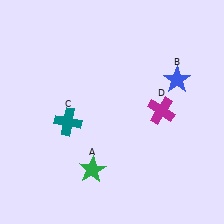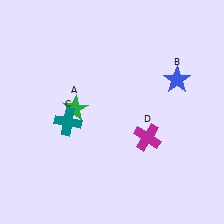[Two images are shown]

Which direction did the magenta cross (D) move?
The magenta cross (D) moved down.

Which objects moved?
The objects that moved are: the green star (A), the magenta cross (D).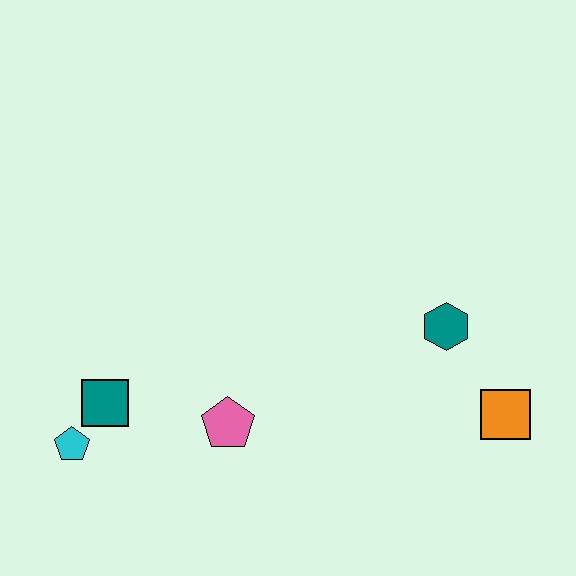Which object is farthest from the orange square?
The cyan pentagon is farthest from the orange square.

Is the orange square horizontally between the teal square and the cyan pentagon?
No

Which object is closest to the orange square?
The teal hexagon is closest to the orange square.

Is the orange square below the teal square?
Yes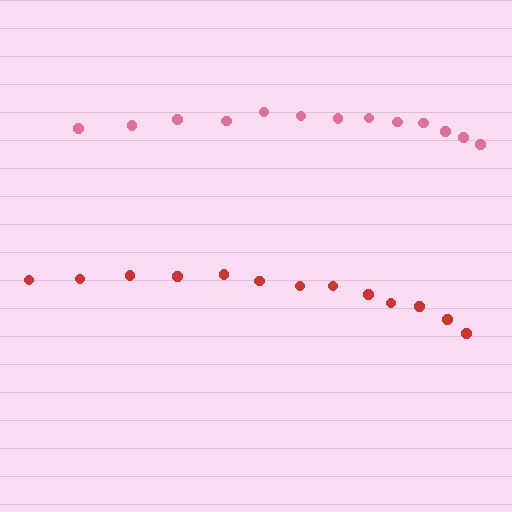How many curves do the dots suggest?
There are 2 distinct paths.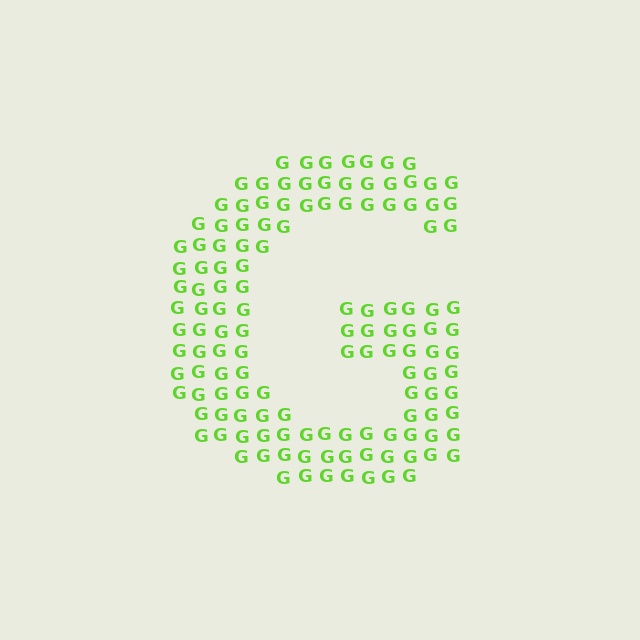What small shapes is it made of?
It is made of small letter G's.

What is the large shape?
The large shape is the letter G.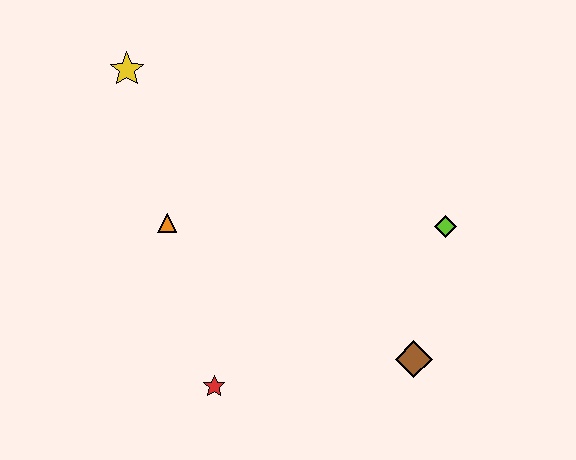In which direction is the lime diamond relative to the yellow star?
The lime diamond is to the right of the yellow star.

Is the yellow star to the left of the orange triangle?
Yes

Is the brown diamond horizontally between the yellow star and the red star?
No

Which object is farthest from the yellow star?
The brown diamond is farthest from the yellow star.